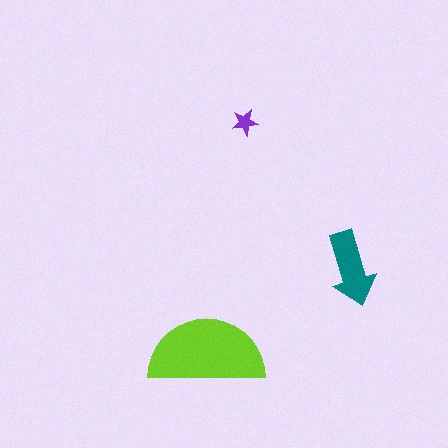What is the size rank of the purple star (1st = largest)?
3rd.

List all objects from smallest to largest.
The purple star, the teal arrow, the lime semicircle.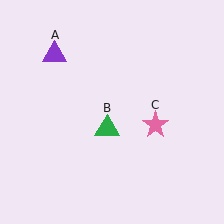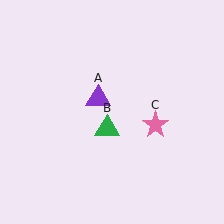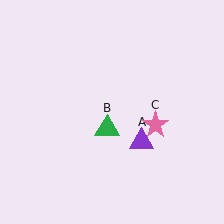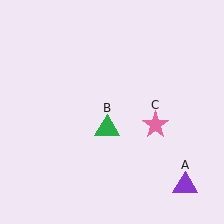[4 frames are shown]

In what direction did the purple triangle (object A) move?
The purple triangle (object A) moved down and to the right.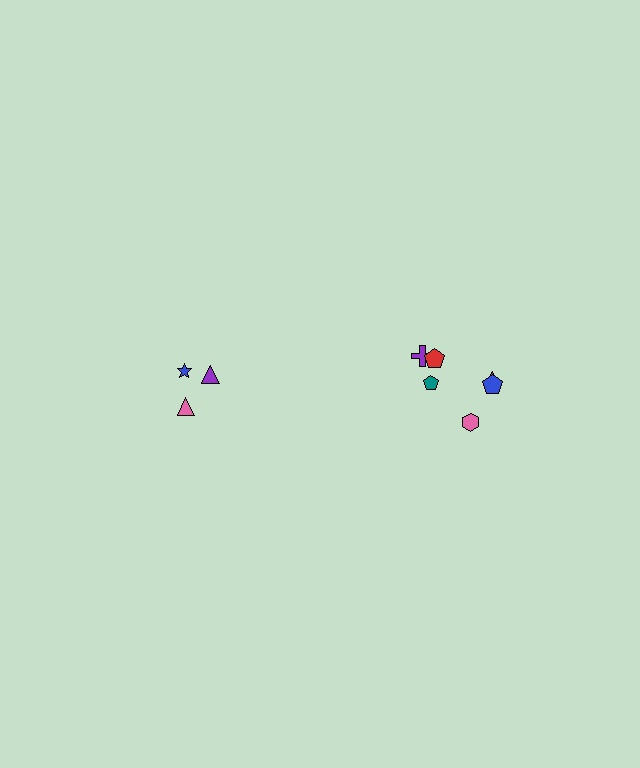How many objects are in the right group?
There are 6 objects.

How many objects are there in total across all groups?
There are 9 objects.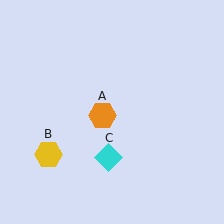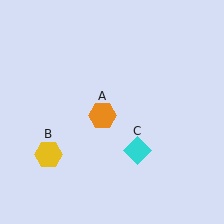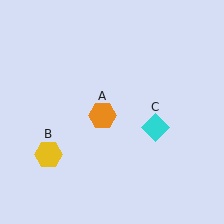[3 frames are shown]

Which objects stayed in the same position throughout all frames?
Orange hexagon (object A) and yellow hexagon (object B) remained stationary.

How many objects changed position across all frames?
1 object changed position: cyan diamond (object C).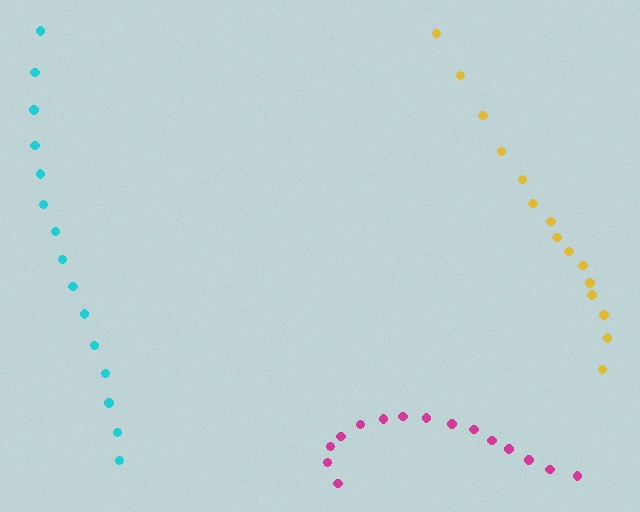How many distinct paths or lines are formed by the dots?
There are 3 distinct paths.